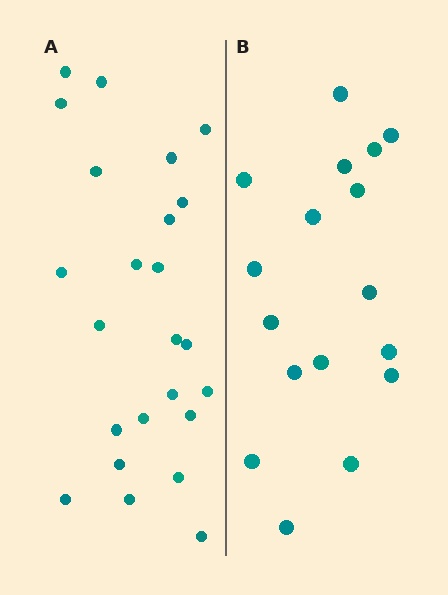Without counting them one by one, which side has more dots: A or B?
Region A (the left region) has more dots.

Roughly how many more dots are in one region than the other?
Region A has roughly 8 or so more dots than region B.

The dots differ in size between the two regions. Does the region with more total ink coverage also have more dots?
No. Region B has more total ink coverage because its dots are larger, but region A actually contains more individual dots. Total area can be misleading — the number of items is what matters here.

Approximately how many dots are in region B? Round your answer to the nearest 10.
About 20 dots. (The exact count is 17, which rounds to 20.)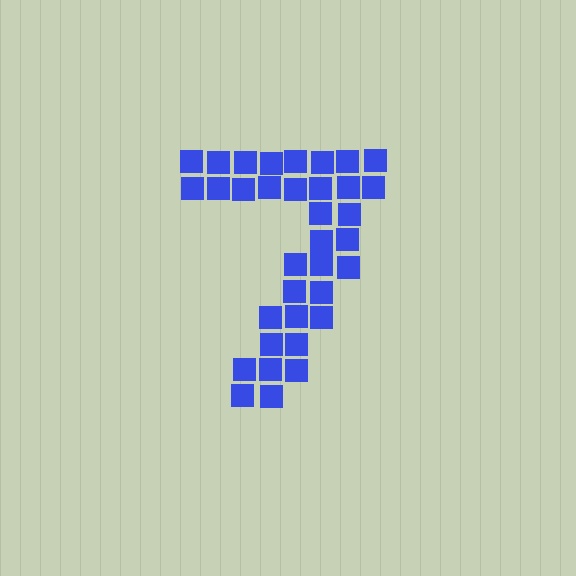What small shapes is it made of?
It is made of small squares.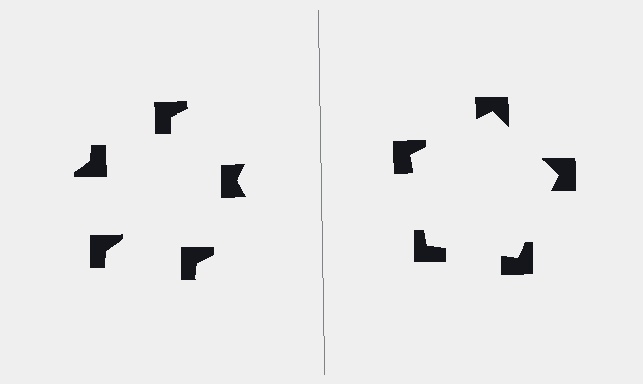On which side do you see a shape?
An illusory pentagon appears on the right side. On the left side the wedge cuts are rotated, so no coherent shape forms.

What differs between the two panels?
The notched squares are positioned identically on both sides; only the wedge orientations differ. On the right they align to a pentagon; on the left they are misaligned.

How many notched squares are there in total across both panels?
10 — 5 on each side.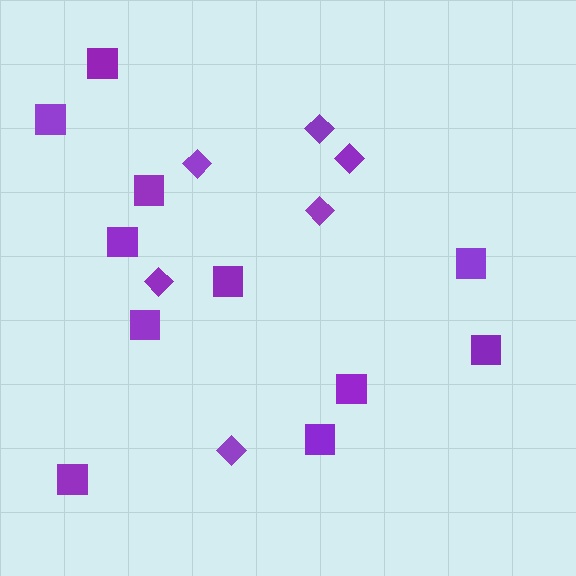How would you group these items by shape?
There are 2 groups: one group of squares (11) and one group of diamonds (6).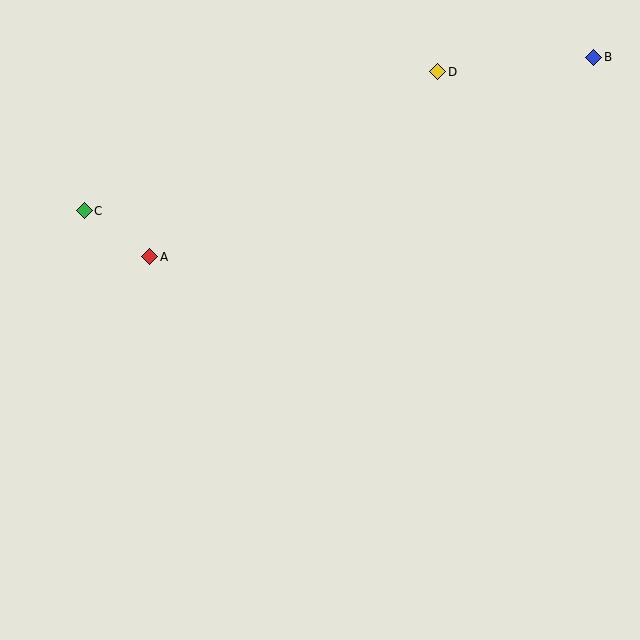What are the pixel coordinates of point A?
Point A is at (150, 257).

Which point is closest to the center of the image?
Point A at (150, 257) is closest to the center.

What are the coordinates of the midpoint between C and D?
The midpoint between C and D is at (261, 141).